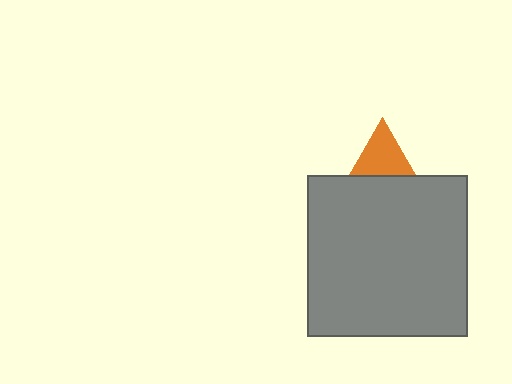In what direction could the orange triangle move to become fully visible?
The orange triangle could move up. That would shift it out from behind the gray square entirely.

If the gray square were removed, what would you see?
You would see the complete orange triangle.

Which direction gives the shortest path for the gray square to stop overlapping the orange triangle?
Moving down gives the shortest separation.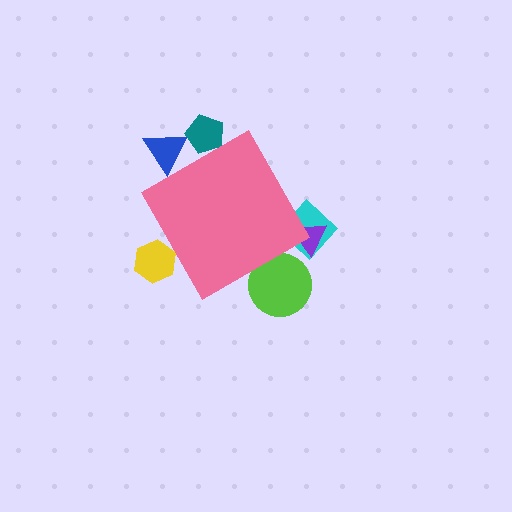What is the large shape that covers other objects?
A pink diamond.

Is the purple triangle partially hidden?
Yes, the purple triangle is partially hidden behind the pink diamond.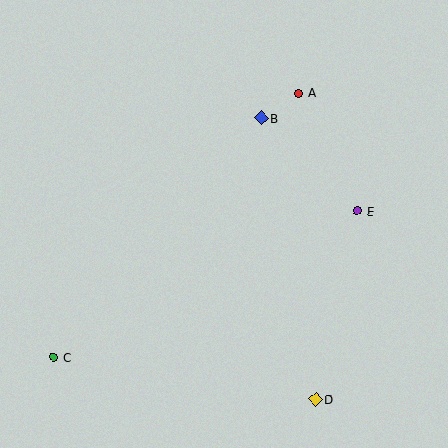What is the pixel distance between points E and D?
The distance between E and D is 193 pixels.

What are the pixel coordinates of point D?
Point D is at (316, 400).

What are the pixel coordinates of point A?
Point A is at (299, 93).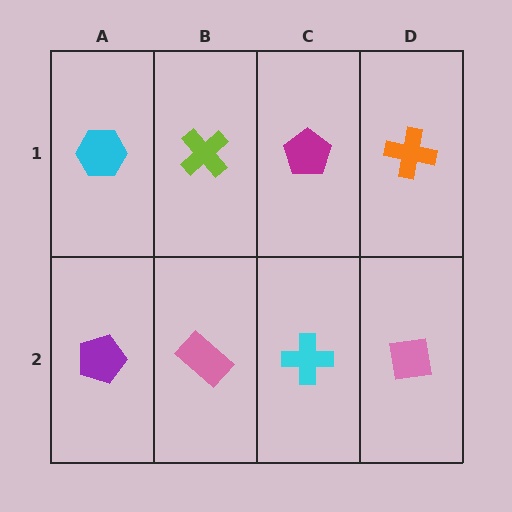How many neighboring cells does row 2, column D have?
2.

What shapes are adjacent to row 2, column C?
A magenta pentagon (row 1, column C), a pink rectangle (row 2, column B), a pink square (row 2, column D).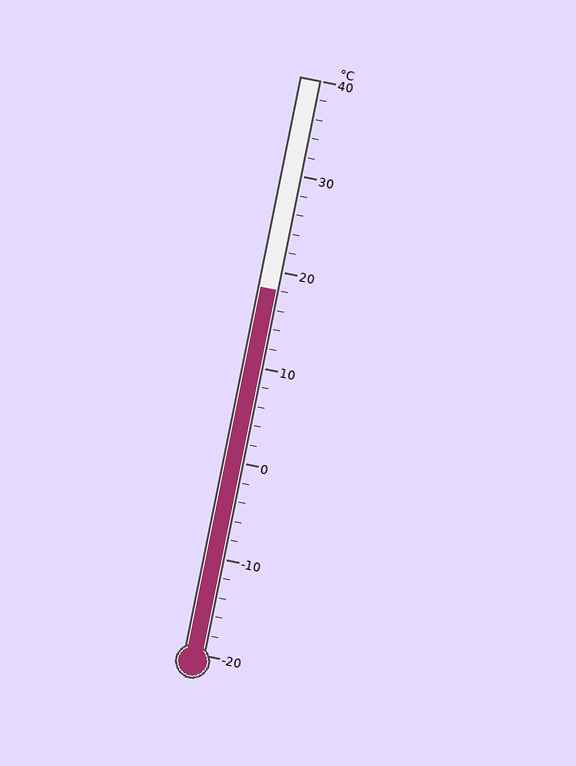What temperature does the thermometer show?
The thermometer shows approximately 18°C.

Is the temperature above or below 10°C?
The temperature is above 10°C.